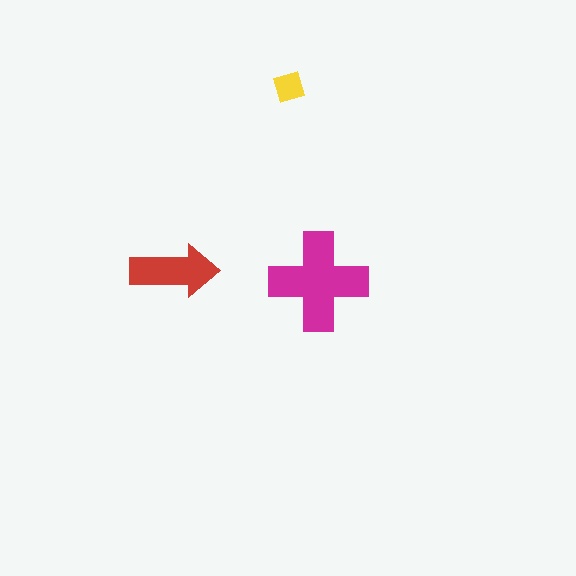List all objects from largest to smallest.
The magenta cross, the red arrow, the yellow diamond.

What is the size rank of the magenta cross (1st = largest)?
1st.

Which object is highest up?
The yellow diamond is topmost.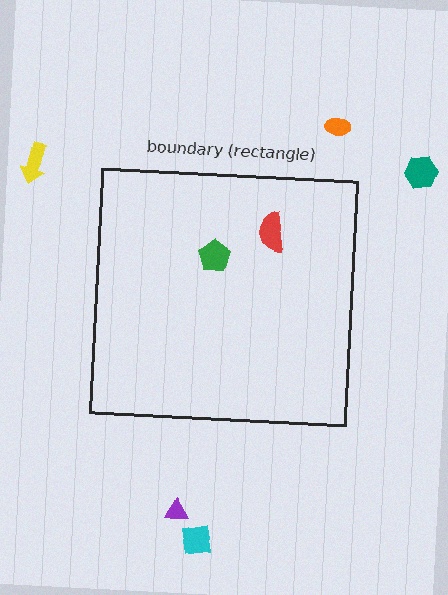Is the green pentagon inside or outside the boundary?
Inside.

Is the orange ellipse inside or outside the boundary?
Outside.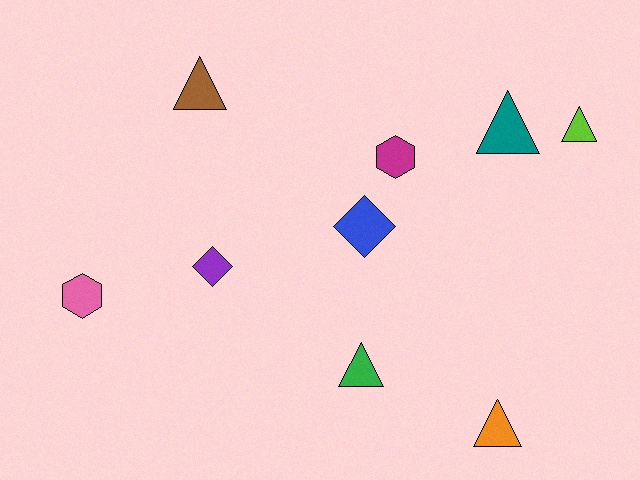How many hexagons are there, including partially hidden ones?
There are 2 hexagons.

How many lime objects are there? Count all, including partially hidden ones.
There is 1 lime object.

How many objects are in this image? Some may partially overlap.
There are 9 objects.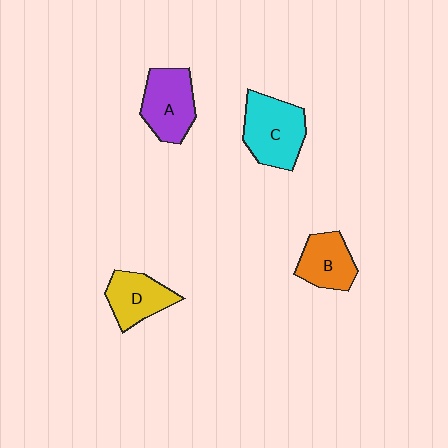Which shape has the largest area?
Shape C (cyan).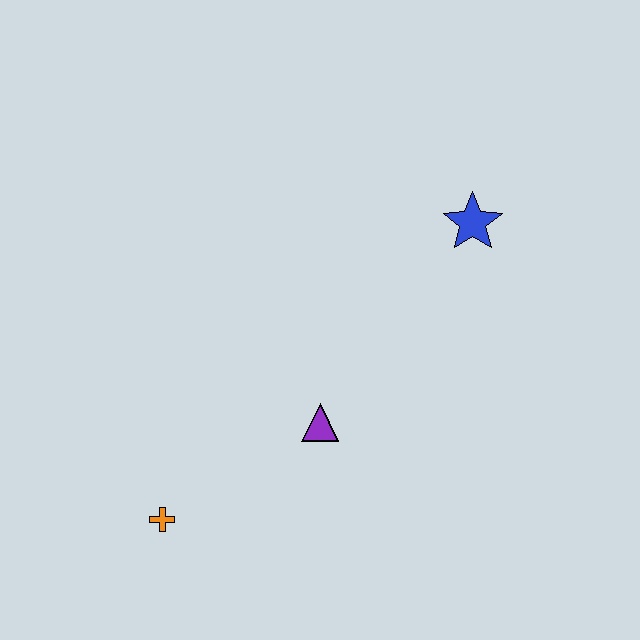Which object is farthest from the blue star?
The orange cross is farthest from the blue star.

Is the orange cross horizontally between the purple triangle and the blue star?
No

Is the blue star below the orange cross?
No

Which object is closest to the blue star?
The purple triangle is closest to the blue star.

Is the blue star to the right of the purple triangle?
Yes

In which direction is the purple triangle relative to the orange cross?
The purple triangle is to the right of the orange cross.